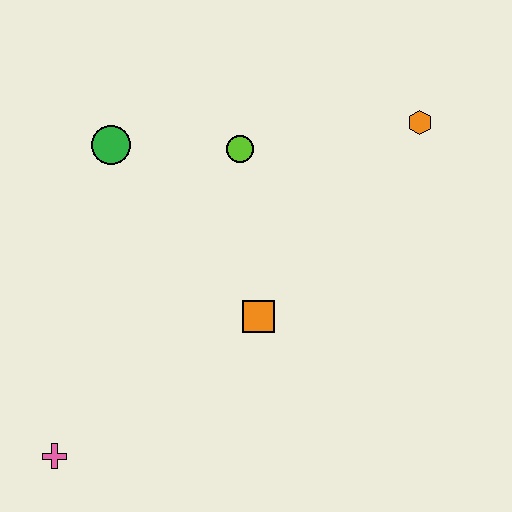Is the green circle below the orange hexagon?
Yes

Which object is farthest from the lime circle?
The pink cross is farthest from the lime circle.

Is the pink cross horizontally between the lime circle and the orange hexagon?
No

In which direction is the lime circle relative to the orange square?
The lime circle is above the orange square.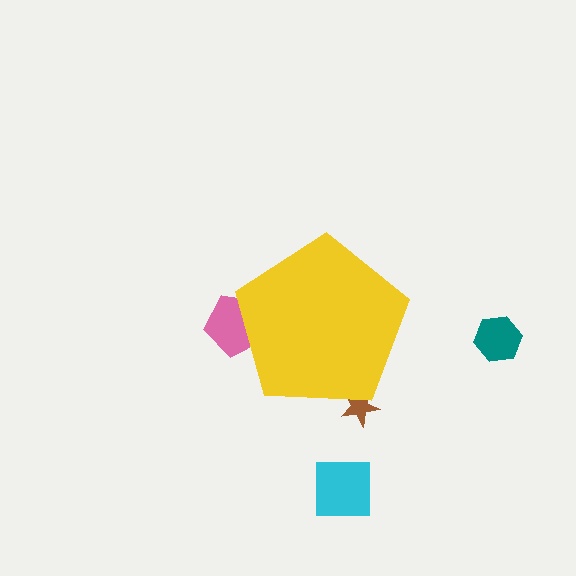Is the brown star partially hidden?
Yes, the brown star is partially hidden behind the yellow pentagon.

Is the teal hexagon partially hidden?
No, the teal hexagon is fully visible.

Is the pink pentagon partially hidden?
Yes, the pink pentagon is partially hidden behind the yellow pentagon.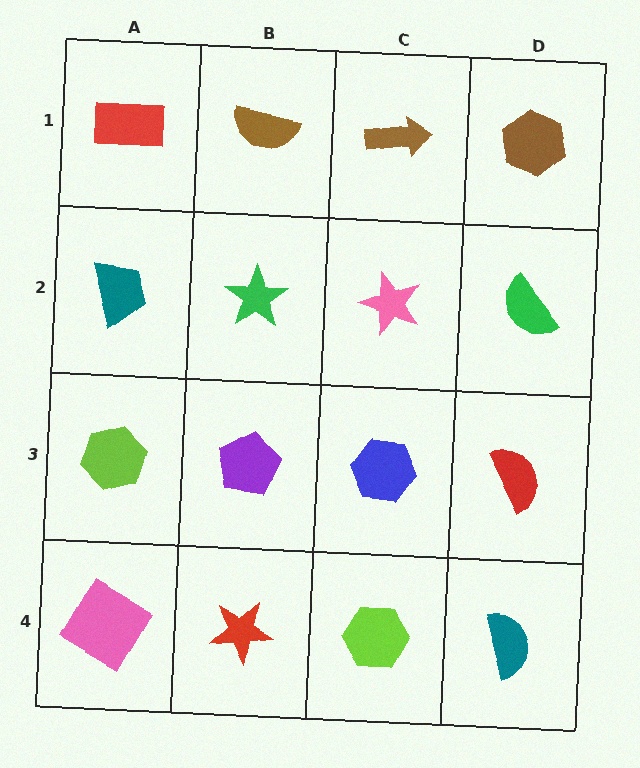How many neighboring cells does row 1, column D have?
2.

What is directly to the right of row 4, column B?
A lime hexagon.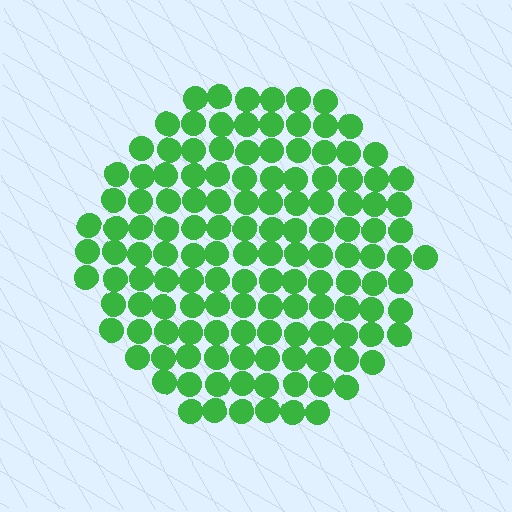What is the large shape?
The large shape is a circle.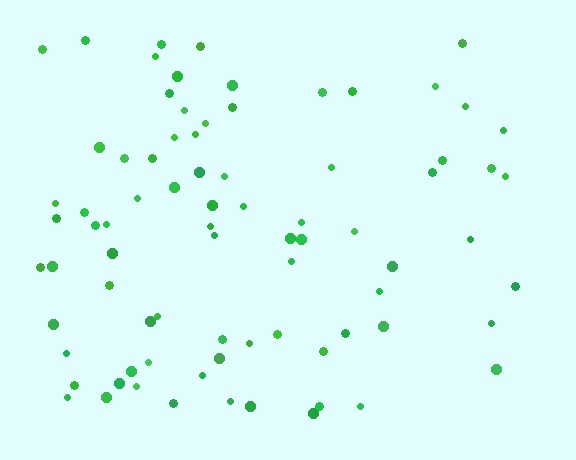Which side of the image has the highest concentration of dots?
The left.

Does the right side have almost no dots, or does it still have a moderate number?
Still a moderate number, just noticeably fewer than the left.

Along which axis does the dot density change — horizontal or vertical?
Horizontal.